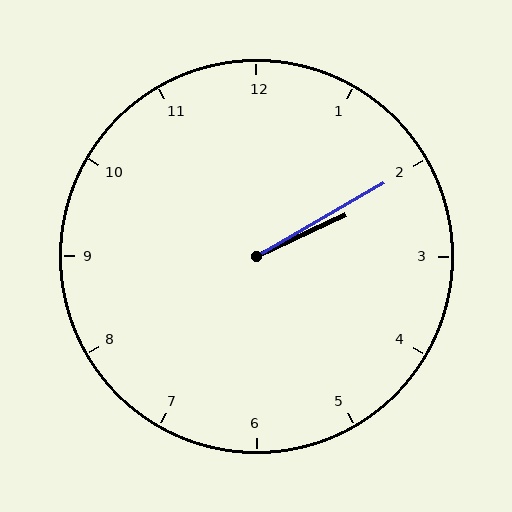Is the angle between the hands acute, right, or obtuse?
It is acute.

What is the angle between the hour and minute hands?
Approximately 5 degrees.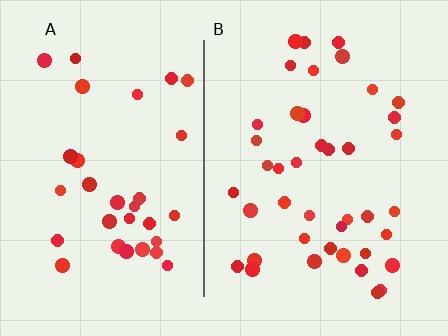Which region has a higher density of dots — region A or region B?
B (the right).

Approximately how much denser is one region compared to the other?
Approximately 1.2× — region B over region A.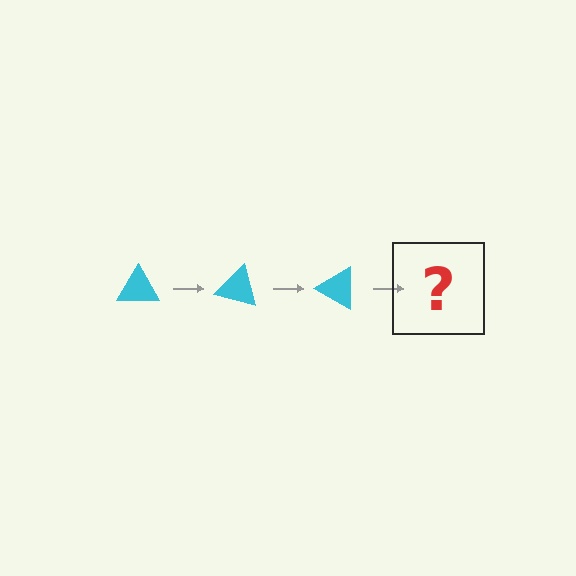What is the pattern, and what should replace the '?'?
The pattern is that the triangle rotates 15 degrees each step. The '?' should be a cyan triangle rotated 45 degrees.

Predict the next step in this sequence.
The next step is a cyan triangle rotated 45 degrees.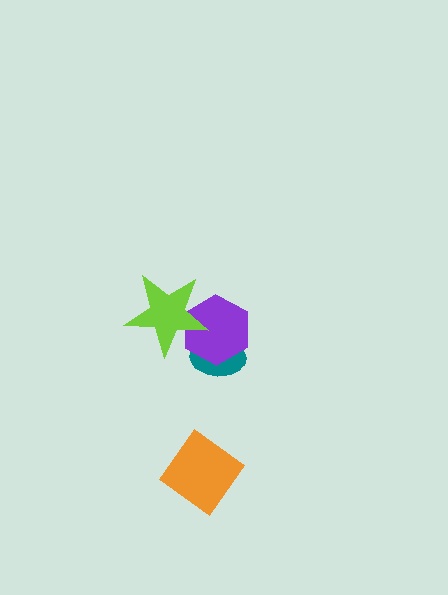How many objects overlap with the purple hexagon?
2 objects overlap with the purple hexagon.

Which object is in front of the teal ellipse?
The purple hexagon is in front of the teal ellipse.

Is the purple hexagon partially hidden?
Yes, it is partially covered by another shape.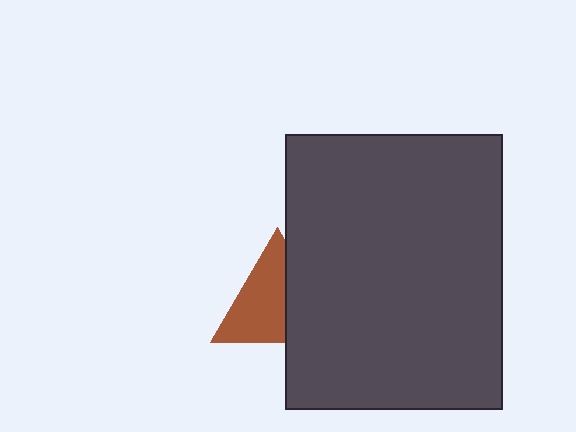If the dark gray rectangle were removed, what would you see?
You would see the complete brown triangle.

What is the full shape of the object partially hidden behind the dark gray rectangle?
The partially hidden object is a brown triangle.